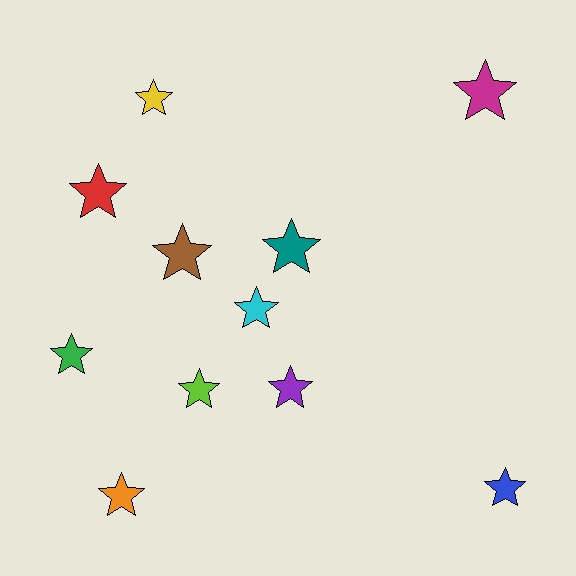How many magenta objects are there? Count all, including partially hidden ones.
There is 1 magenta object.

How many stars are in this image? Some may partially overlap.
There are 11 stars.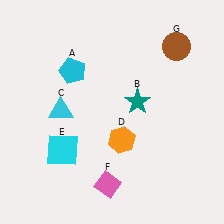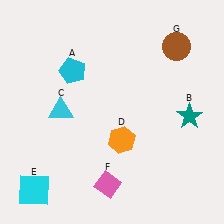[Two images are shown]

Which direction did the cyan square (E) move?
The cyan square (E) moved down.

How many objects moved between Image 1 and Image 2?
2 objects moved between the two images.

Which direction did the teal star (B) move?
The teal star (B) moved right.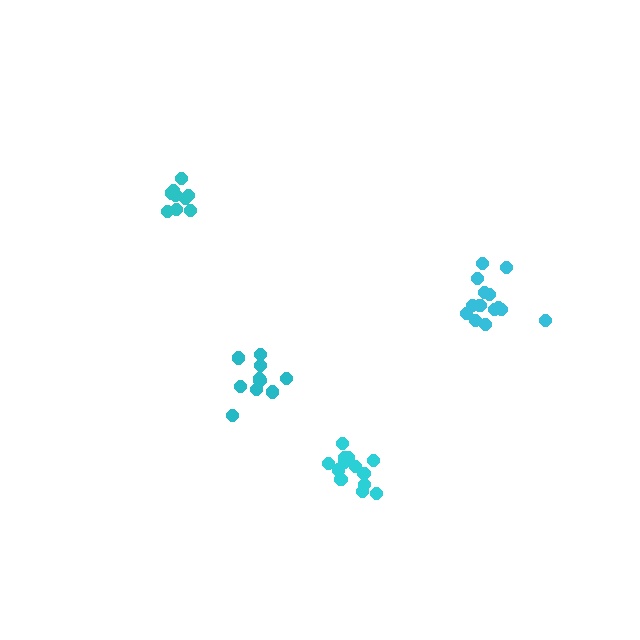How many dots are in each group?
Group 1: 13 dots, Group 2: 14 dots, Group 3: 10 dots, Group 4: 9 dots (46 total).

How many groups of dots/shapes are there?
There are 4 groups.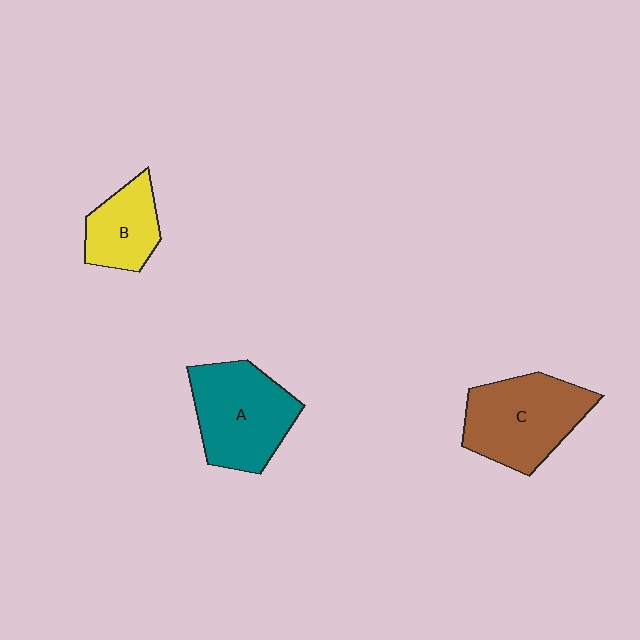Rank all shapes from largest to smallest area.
From largest to smallest: C (brown), A (teal), B (yellow).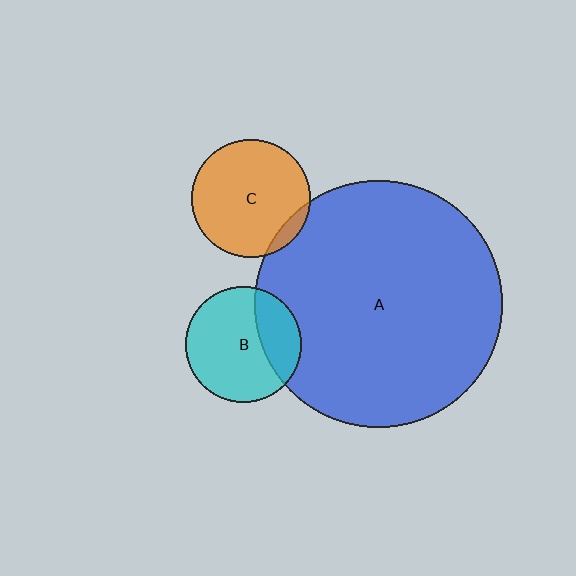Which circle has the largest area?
Circle A (blue).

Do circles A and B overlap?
Yes.